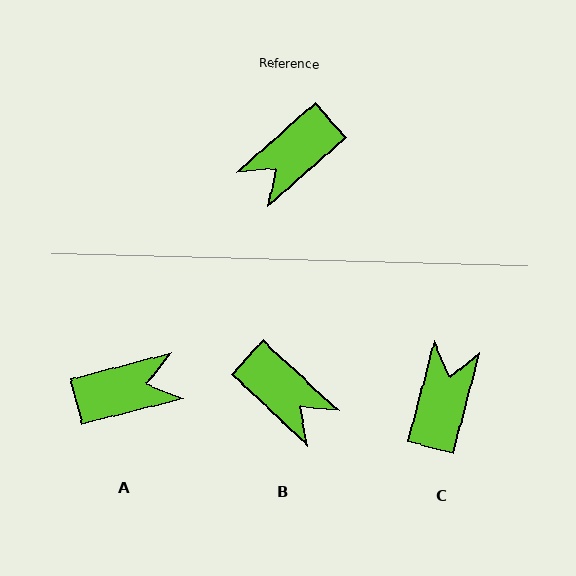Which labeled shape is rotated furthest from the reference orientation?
A, about 152 degrees away.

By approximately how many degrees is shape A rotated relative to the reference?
Approximately 152 degrees counter-clockwise.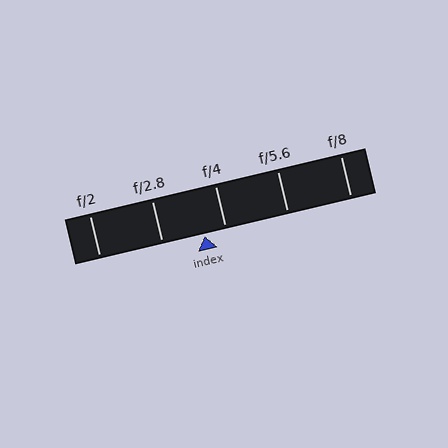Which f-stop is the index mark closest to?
The index mark is closest to f/4.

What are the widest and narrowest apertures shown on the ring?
The widest aperture shown is f/2 and the narrowest is f/8.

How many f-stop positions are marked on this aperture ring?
There are 5 f-stop positions marked.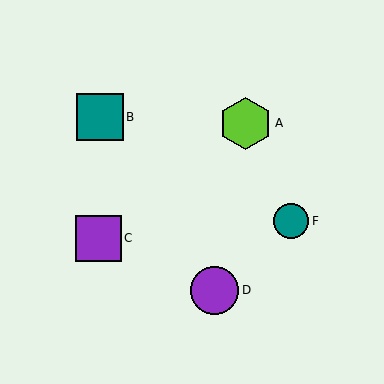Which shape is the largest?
The lime hexagon (labeled A) is the largest.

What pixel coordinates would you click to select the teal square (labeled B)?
Click at (100, 117) to select the teal square B.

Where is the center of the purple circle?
The center of the purple circle is at (215, 290).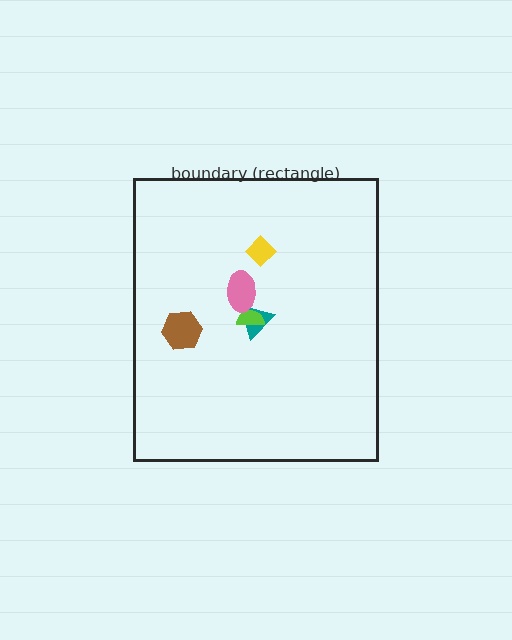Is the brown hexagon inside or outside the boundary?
Inside.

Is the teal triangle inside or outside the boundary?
Inside.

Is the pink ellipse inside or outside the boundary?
Inside.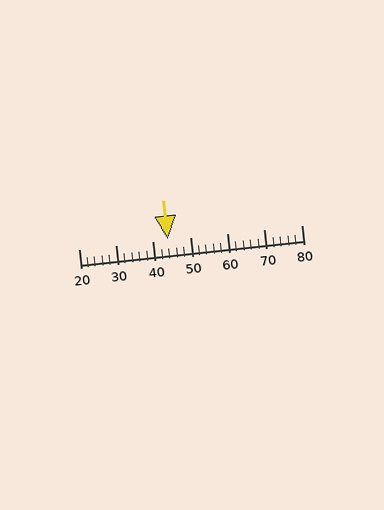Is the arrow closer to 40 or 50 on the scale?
The arrow is closer to 40.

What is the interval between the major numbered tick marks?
The major tick marks are spaced 10 units apart.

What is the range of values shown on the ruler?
The ruler shows values from 20 to 80.